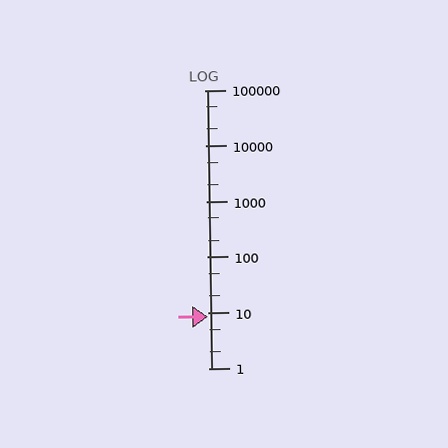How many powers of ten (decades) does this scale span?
The scale spans 5 decades, from 1 to 100000.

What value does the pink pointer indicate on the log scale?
The pointer indicates approximately 8.4.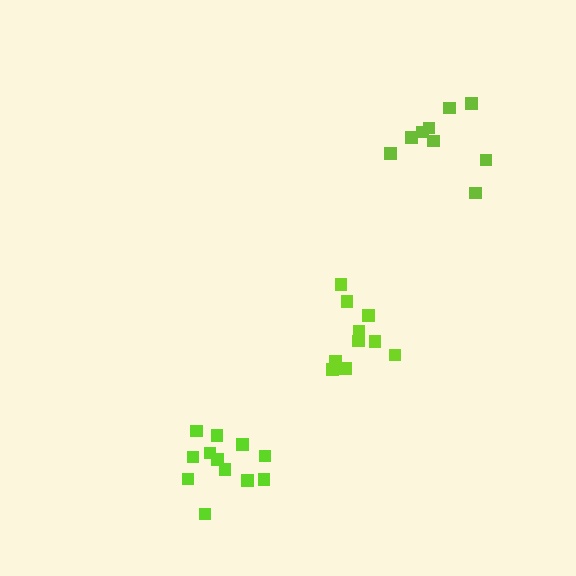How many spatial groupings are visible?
There are 3 spatial groupings.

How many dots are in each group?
Group 1: 9 dots, Group 2: 11 dots, Group 3: 12 dots (32 total).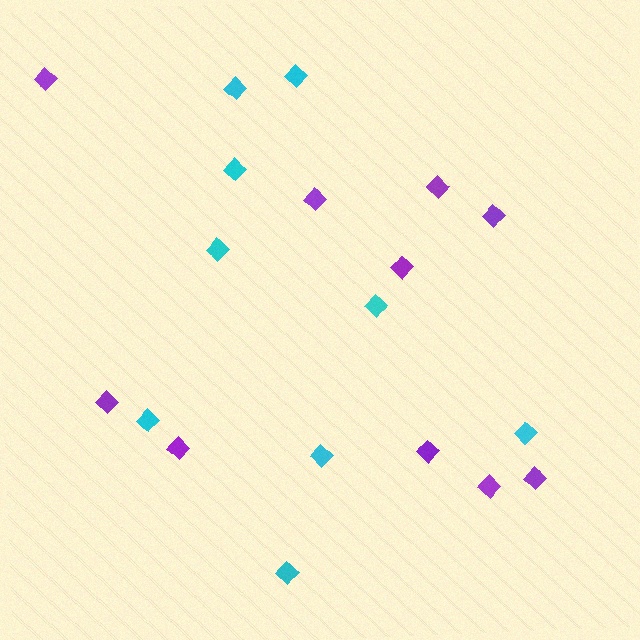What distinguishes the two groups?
There are 2 groups: one group of purple diamonds (10) and one group of cyan diamonds (9).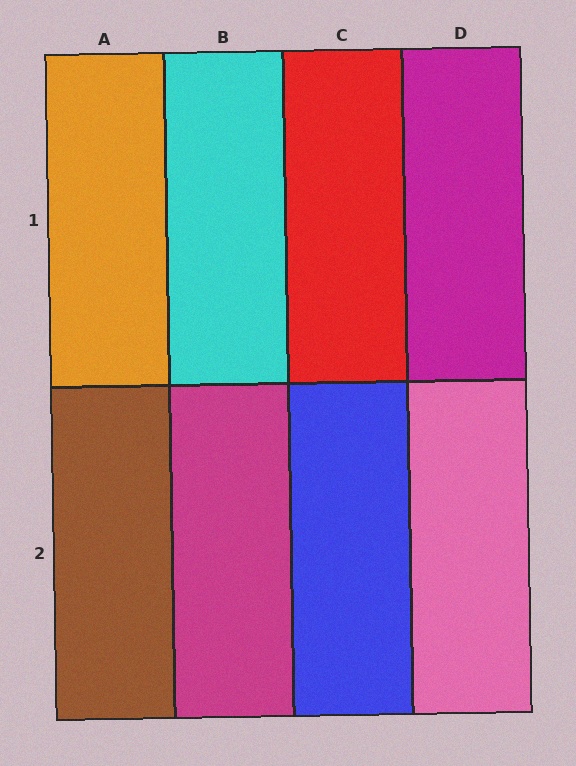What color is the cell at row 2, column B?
Magenta.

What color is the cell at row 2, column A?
Brown.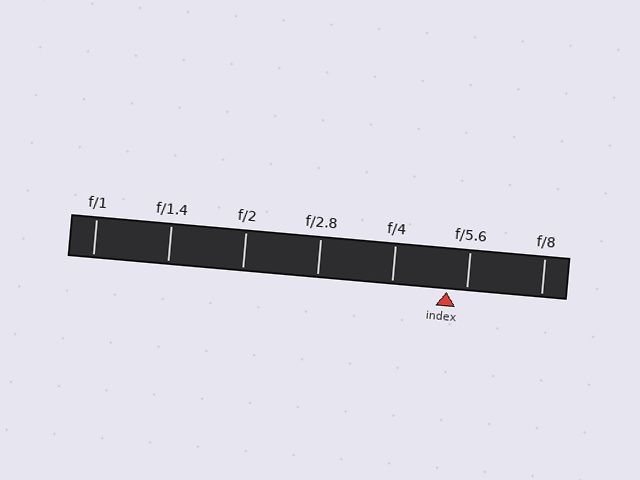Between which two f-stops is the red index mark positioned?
The index mark is between f/4 and f/5.6.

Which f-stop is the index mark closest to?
The index mark is closest to f/5.6.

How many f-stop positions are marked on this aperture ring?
There are 7 f-stop positions marked.